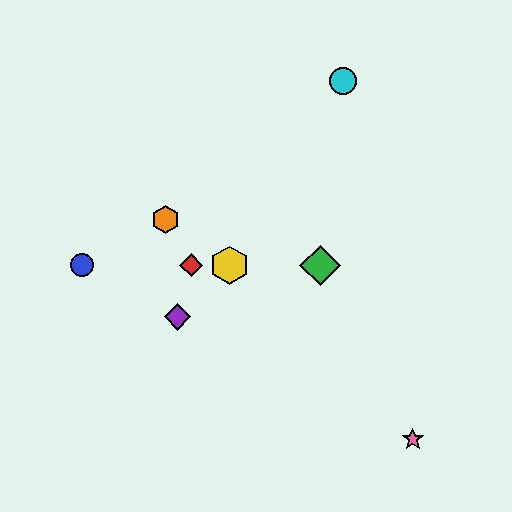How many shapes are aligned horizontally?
4 shapes (the red diamond, the blue circle, the green diamond, the yellow hexagon) are aligned horizontally.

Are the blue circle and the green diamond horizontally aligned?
Yes, both are at y≈265.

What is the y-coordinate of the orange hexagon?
The orange hexagon is at y≈219.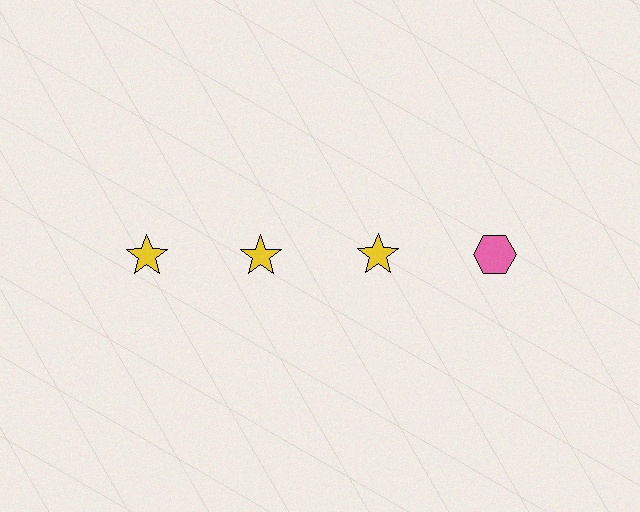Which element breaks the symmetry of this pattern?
The pink hexagon in the top row, second from right column breaks the symmetry. All other shapes are yellow stars.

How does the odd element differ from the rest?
It differs in both color (pink instead of yellow) and shape (hexagon instead of star).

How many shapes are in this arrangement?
There are 4 shapes arranged in a grid pattern.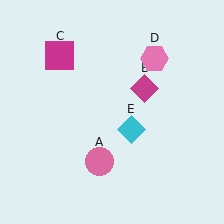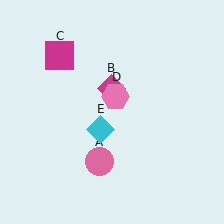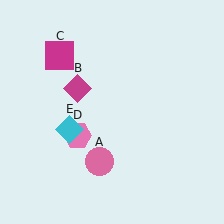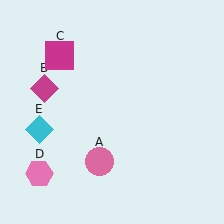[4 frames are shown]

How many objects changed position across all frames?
3 objects changed position: magenta diamond (object B), pink hexagon (object D), cyan diamond (object E).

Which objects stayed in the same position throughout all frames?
Pink circle (object A) and magenta square (object C) remained stationary.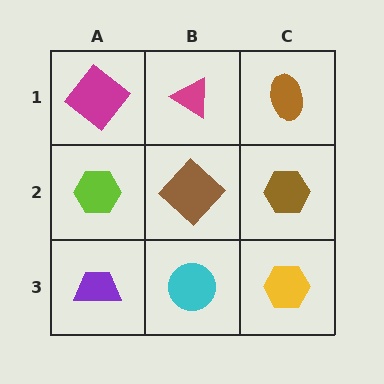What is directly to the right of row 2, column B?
A brown hexagon.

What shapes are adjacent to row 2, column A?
A magenta diamond (row 1, column A), a purple trapezoid (row 3, column A), a brown diamond (row 2, column B).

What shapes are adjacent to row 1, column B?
A brown diamond (row 2, column B), a magenta diamond (row 1, column A), a brown ellipse (row 1, column C).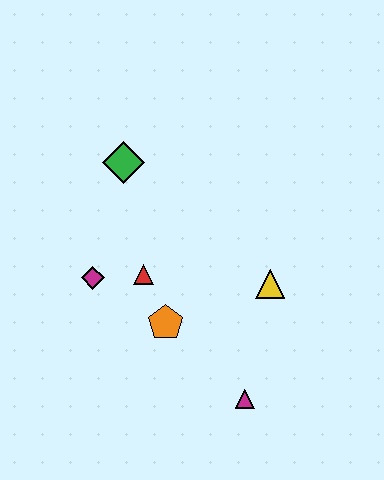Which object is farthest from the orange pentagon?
The green diamond is farthest from the orange pentagon.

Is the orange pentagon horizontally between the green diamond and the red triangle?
No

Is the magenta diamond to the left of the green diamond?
Yes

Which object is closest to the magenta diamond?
The red triangle is closest to the magenta diamond.